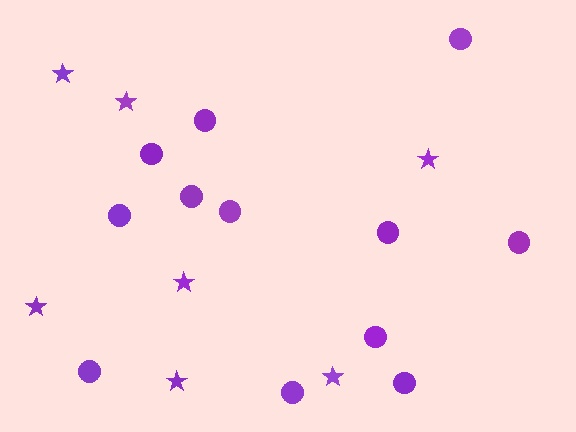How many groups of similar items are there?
There are 2 groups: one group of circles (12) and one group of stars (7).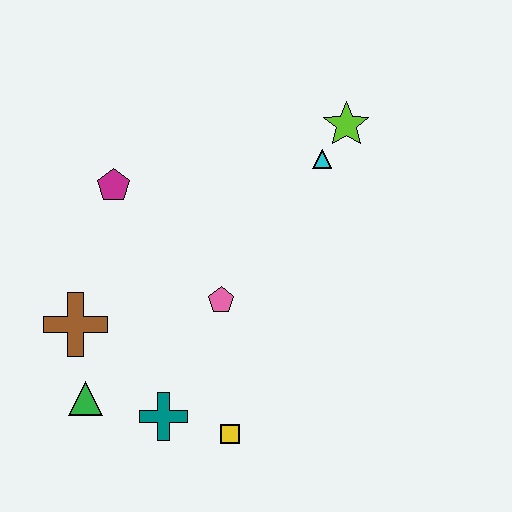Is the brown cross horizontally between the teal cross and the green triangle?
No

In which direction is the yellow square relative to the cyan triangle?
The yellow square is below the cyan triangle.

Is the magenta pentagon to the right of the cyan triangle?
No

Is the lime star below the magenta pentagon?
No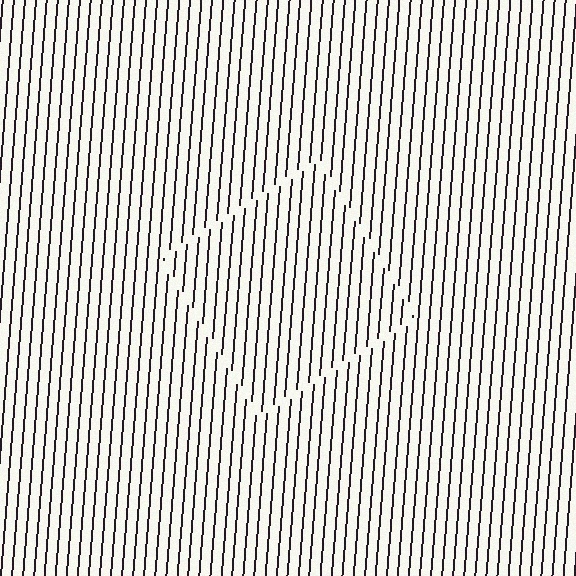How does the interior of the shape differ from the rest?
The interior of the shape contains the same grating, shifted by half a period — the contour is defined by the phase discontinuity where line-ends from the inner and outer gratings abut.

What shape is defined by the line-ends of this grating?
An illusory square. The interior of the shape contains the same grating, shifted by half a period — the contour is defined by the phase discontinuity where line-ends from the inner and outer gratings abut.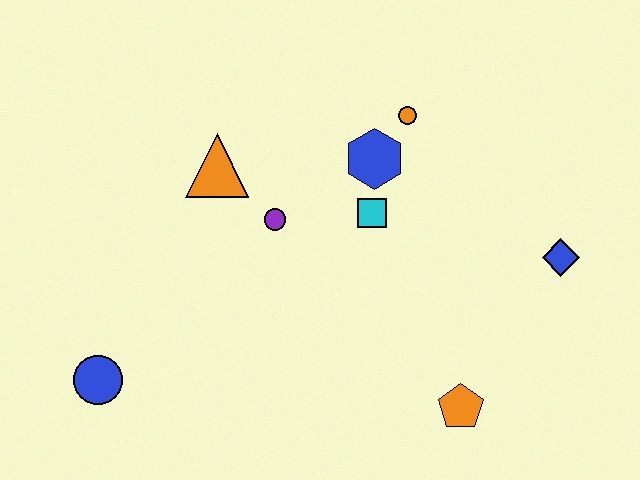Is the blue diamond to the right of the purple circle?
Yes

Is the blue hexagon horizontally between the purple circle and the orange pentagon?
Yes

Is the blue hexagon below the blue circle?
No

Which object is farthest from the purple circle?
The blue diamond is farthest from the purple circle.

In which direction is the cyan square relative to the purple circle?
The cyan square is to the right of the purple circle.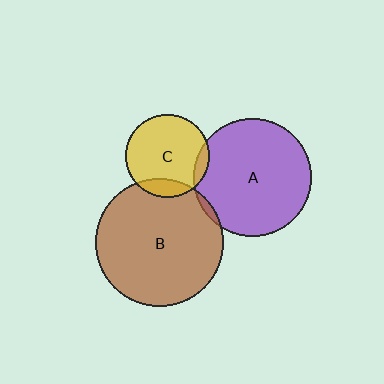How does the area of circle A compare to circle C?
Approximately 2.0 times.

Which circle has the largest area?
Circle B (brown).